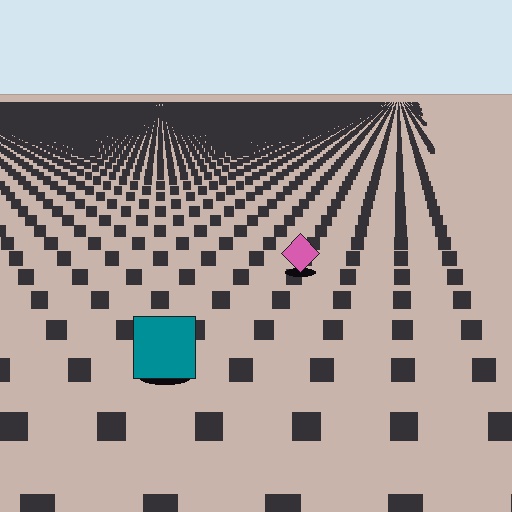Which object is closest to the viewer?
The teal square is closest. The texture marks near it are larger and more spread out.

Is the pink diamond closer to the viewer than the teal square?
No. The teal square is closer — you can tell from the texture gradient: the ground texture is coarser near it.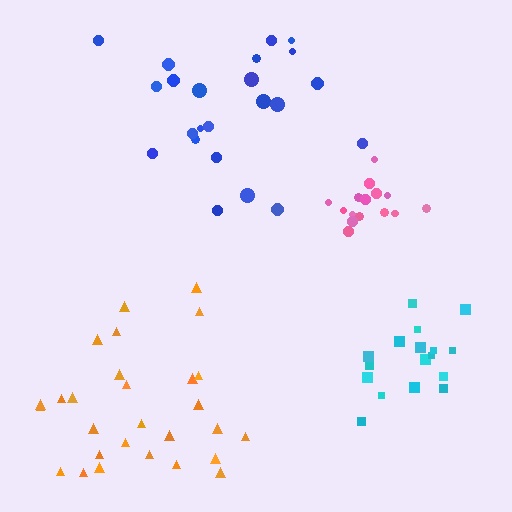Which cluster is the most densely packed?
Pink.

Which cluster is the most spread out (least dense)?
Blue.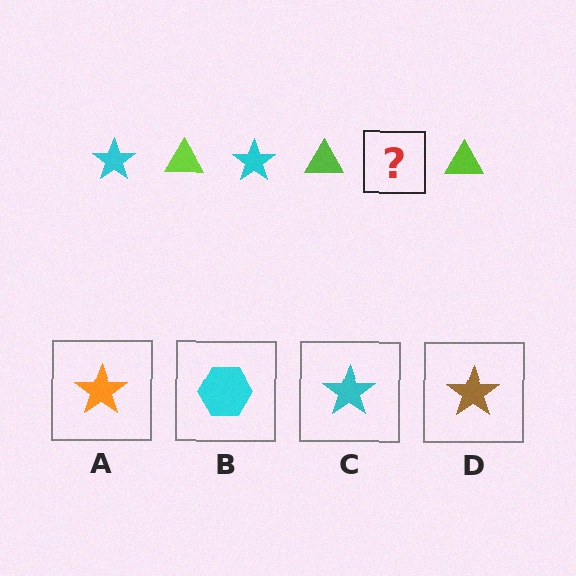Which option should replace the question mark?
Option C.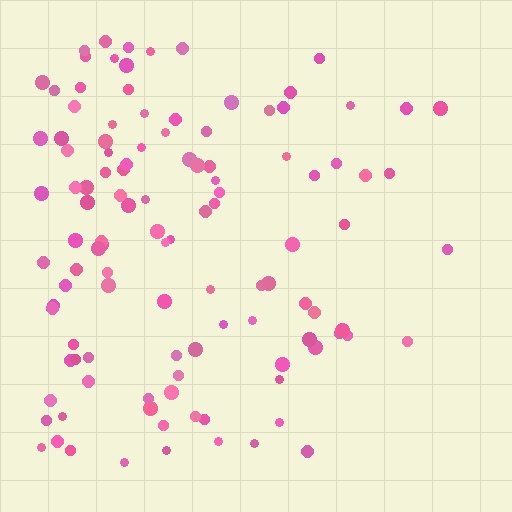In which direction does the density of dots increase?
From right to left, with the left side densest.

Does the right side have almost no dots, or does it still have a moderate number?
Still a moderate number, just noticeably fewer than the left.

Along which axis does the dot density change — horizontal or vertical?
Horizontal.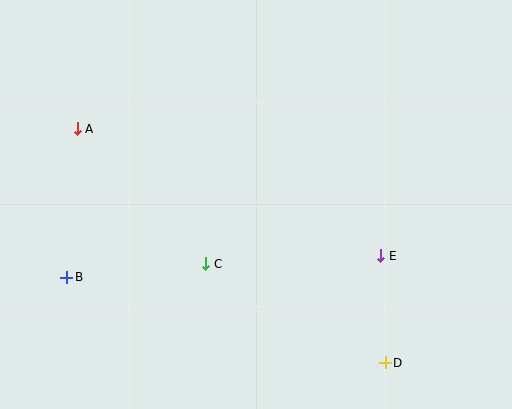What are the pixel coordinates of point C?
Point C is at (206, 264).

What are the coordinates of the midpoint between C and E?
The midpoint between C and E is at (293, 260).